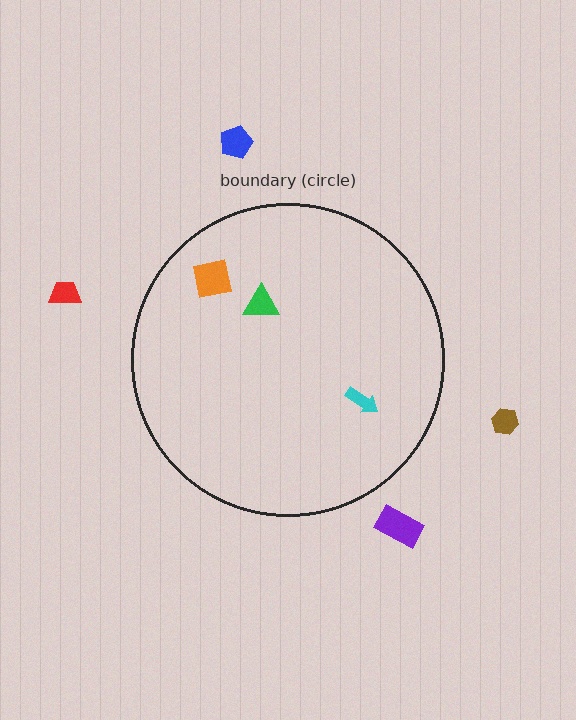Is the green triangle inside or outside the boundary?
Inside.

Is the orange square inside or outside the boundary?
Inside.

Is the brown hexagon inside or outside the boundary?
Outside.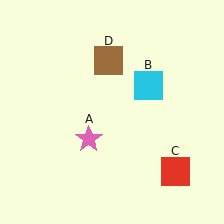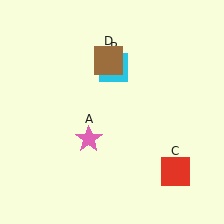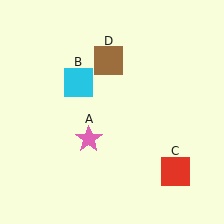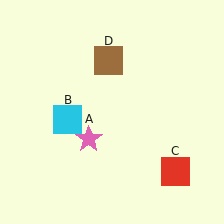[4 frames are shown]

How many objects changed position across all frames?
1 object changed position: cyan square (object B).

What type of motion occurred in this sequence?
The cyan square (object B) rotated counterclockwise around the center of the scene.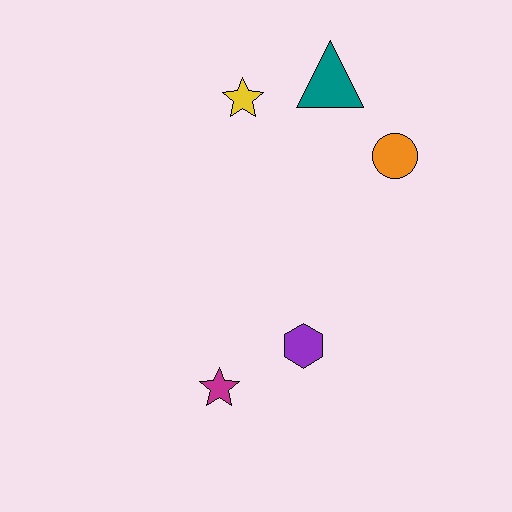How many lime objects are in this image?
There are no lime objects.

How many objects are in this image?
There are 5 objects.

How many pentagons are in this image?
There are no pentagons.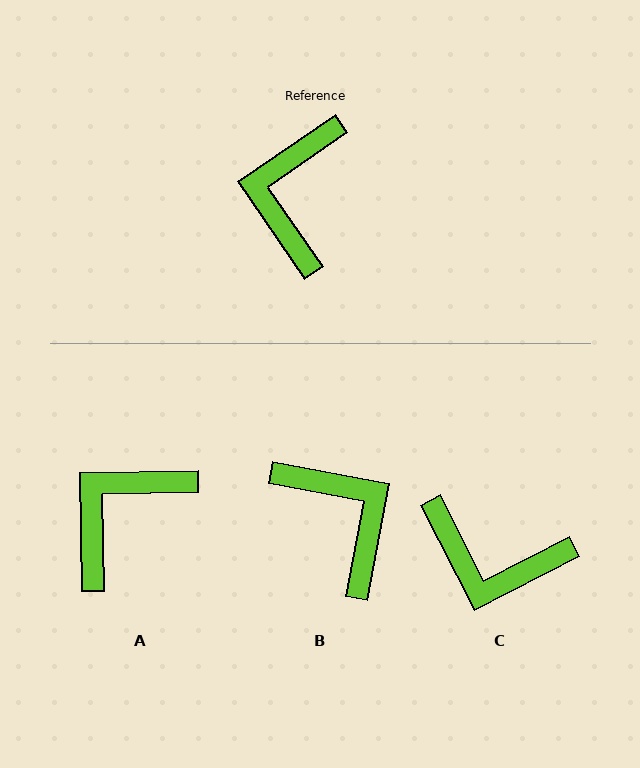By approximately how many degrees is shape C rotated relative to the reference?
Approximately 82 degrees counter-clockwise.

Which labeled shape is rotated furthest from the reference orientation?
B, about 135 degrees away.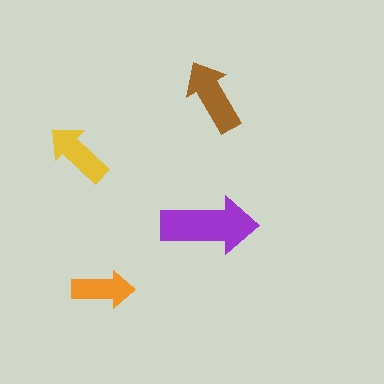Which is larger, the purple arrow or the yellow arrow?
The purple one.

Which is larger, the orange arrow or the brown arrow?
The brown one.